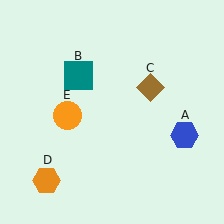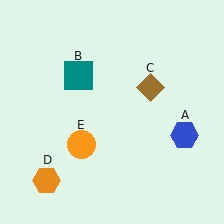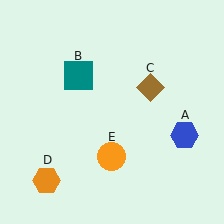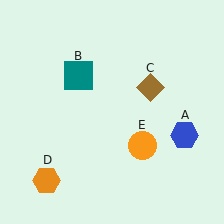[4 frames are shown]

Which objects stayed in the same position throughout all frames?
Blue hexagon (object A) and teal square (object B) and brown diamond (object C) and orange hexagon (object D) remained stationary.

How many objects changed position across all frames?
1 object changed position: orange circle (object E).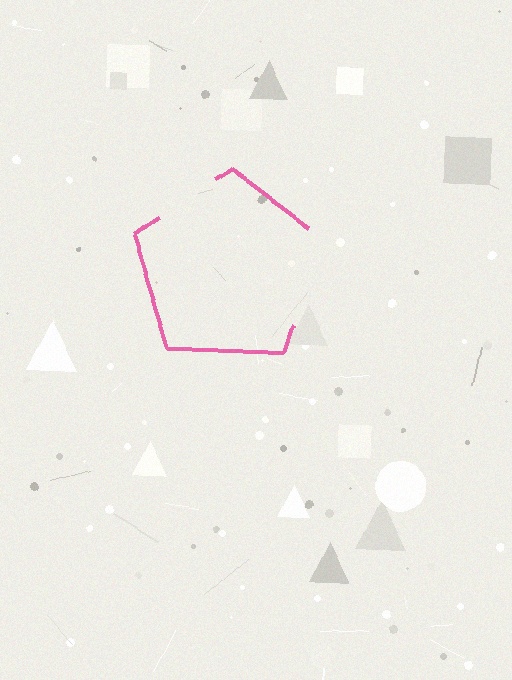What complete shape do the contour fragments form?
The contour fragments form a pentagon.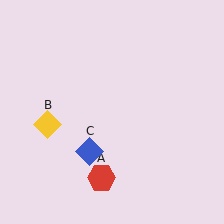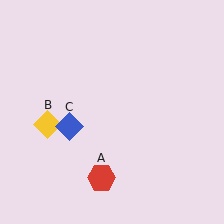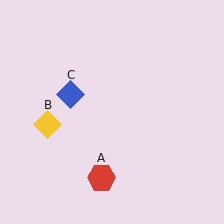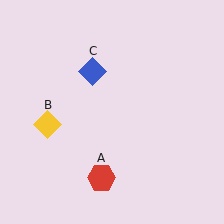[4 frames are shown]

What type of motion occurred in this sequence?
The blue diamond (object C) rotated clockwise around the center of the scene.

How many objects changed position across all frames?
1 object changed position: blue diamond (object C).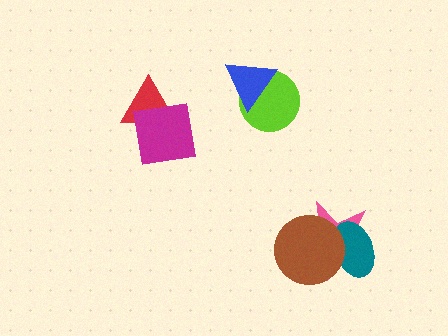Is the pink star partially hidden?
Yes, it is partially covered by another shape.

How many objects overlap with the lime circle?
1 object overlaps with the lime circle.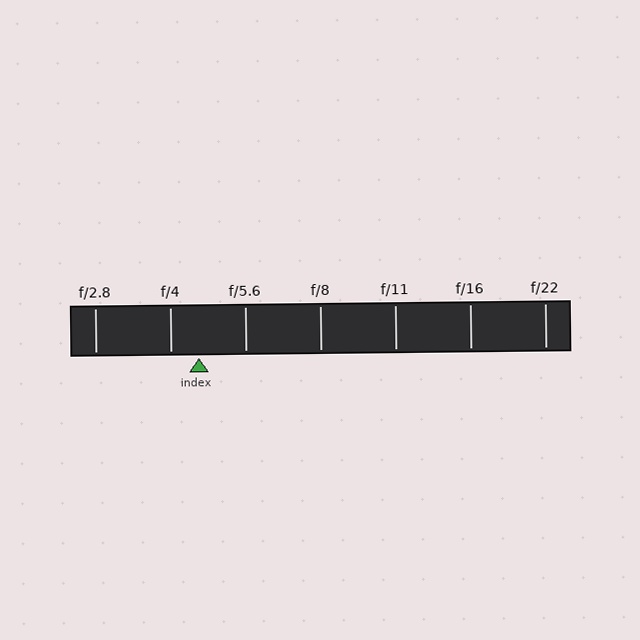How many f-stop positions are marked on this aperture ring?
There are 7 f-stop positions marked.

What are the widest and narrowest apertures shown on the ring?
The widest aperture shown is f/2.8 and the narrowest is f/22.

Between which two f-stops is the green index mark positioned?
The index mark is between f/4 and f/5.6.